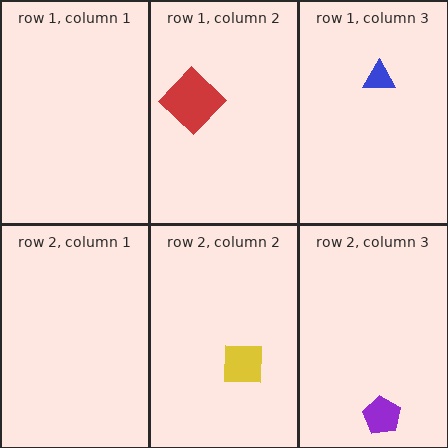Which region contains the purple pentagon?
The row 2, column 3 region.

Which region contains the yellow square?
The row 2, column 2 region.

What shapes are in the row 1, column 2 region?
The red diamond.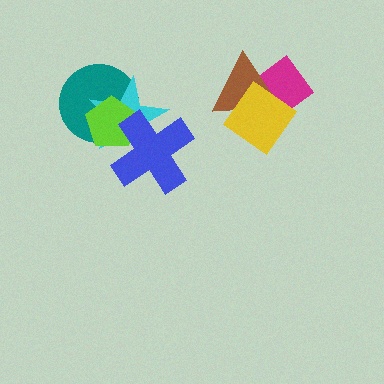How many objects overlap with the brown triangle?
2 objects overlap with the brown triangle.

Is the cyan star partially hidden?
Yes, it is partially covered by another shape.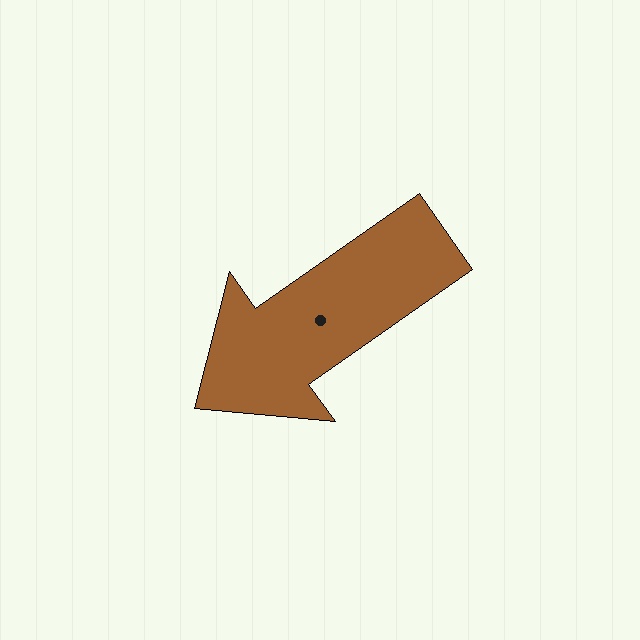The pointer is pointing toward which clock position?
Roughly 8 o'clock.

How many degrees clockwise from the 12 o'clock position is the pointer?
Approximately 235 degrees.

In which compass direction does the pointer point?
Southwest.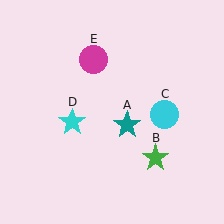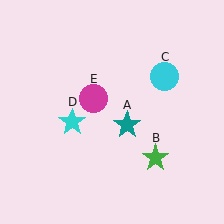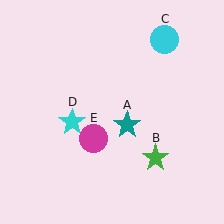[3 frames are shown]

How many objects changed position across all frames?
2 objects changed position: cyan circle (object C), magenta circle (object E).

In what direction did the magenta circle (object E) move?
The magenta circle (object E) moved down.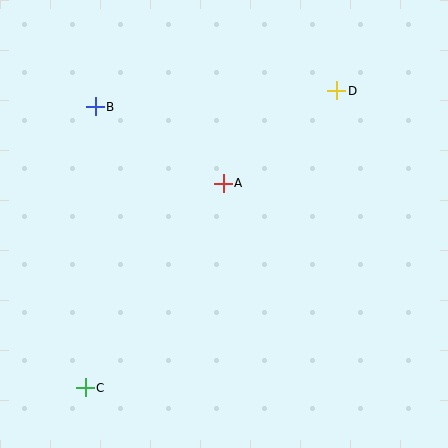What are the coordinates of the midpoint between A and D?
The midpoint between A and D is at (280, 137).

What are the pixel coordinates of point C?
Point C is at (85, 388).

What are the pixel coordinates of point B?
Point B is at (95, 107).